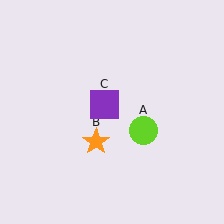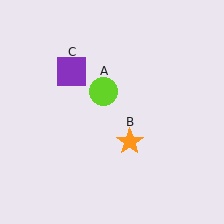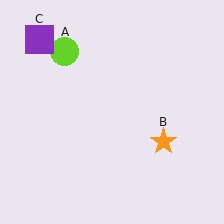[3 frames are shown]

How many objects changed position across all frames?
3 objects changed position: lime circle (object A), orange star (object B), purple square (object C).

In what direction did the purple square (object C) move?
The purple square (object C) moved up and to the left.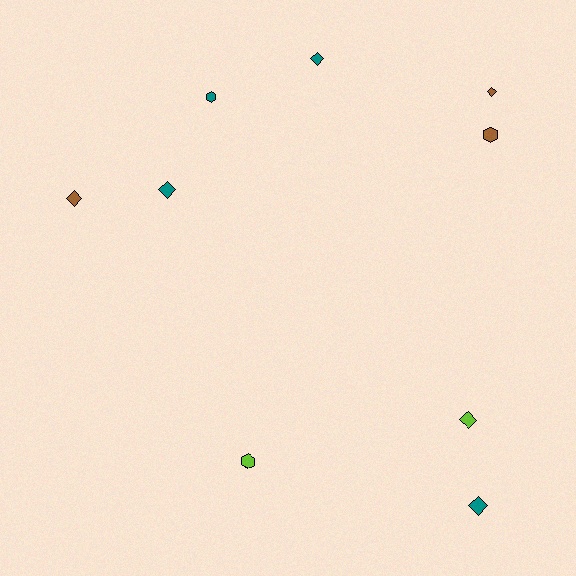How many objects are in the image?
There are 9 objects.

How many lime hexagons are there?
There is 1 lime hexagon.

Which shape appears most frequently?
Diamond, with 6 objects.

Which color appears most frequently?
Teal, with 4 objects.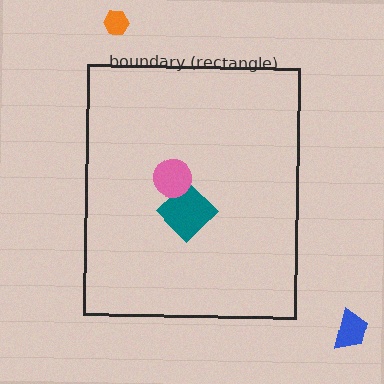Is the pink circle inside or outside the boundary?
Inside.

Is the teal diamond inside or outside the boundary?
Inside.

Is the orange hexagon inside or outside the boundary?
Outside.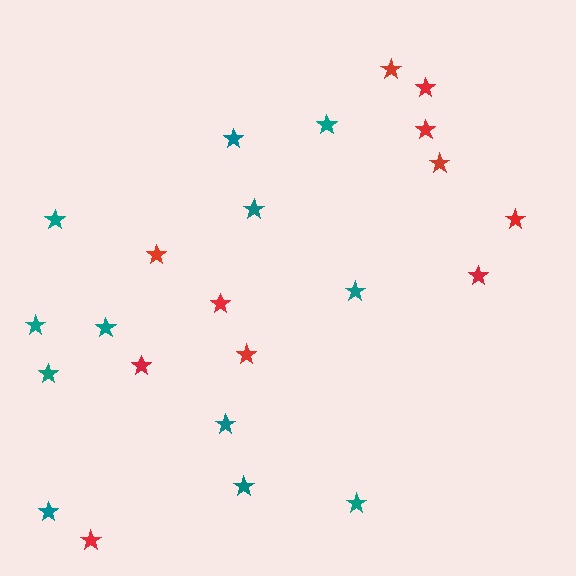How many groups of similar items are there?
There are 2 groups: one group of teal stars (12) and one group of red stars (11).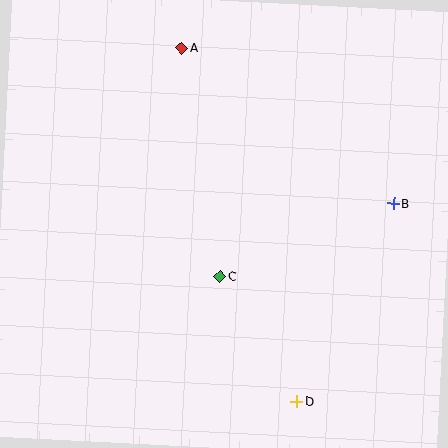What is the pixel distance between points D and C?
The distance between D and C is 147 pixels.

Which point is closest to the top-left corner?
Point A is closest to the top-left corner.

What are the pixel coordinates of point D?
Point D is at (297, 401).